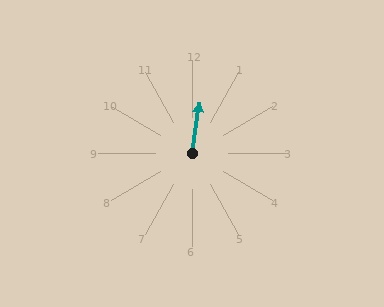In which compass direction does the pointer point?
North.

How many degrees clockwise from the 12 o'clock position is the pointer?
Approximately 8 degrees.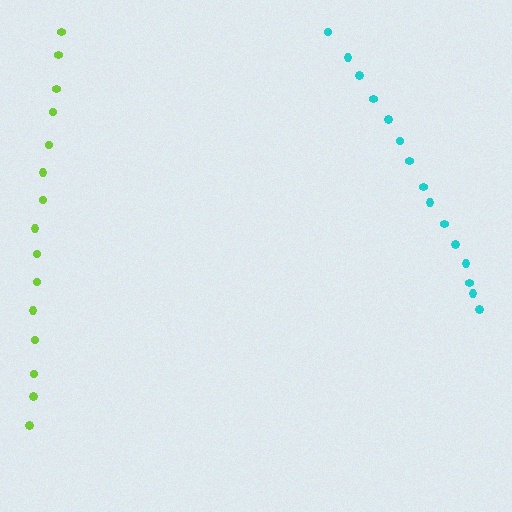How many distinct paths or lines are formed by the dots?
There are 2 distinct paths.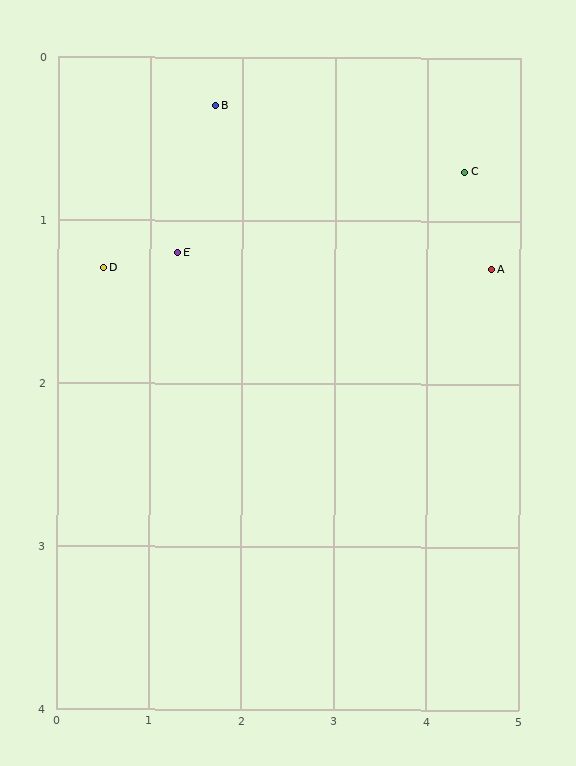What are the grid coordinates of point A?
Point A is at approximately (4.7, 1.3).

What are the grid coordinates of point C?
Point C is at approximately (4.4, 0.7).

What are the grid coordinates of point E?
Point E is at approximately (1.3, 1.2).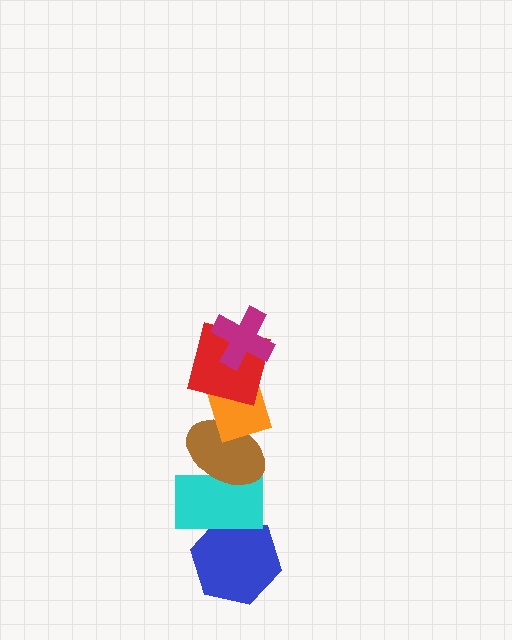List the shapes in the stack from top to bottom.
From top to bottom: the magenta cross, the red square, the orange diamond, the brown ellipse, the cyan rectangle, the blue hexagon.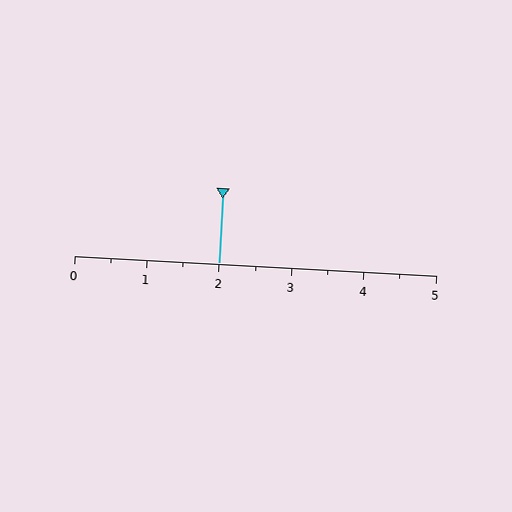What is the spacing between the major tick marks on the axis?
The major ticks are spaced 1 apart.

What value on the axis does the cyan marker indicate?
The marker indicates approximately 2.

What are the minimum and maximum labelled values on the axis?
The axis runs from 0 to 5.